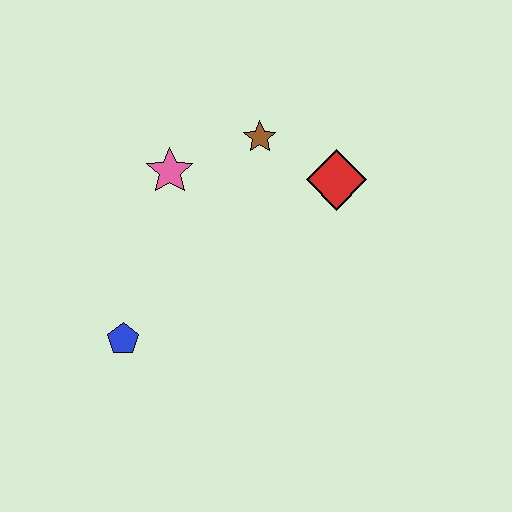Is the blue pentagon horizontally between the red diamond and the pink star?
No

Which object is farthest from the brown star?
The blue pentagon is farthest from the brown star.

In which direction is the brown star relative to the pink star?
The brown star is to the right of the pink star.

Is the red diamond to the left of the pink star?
No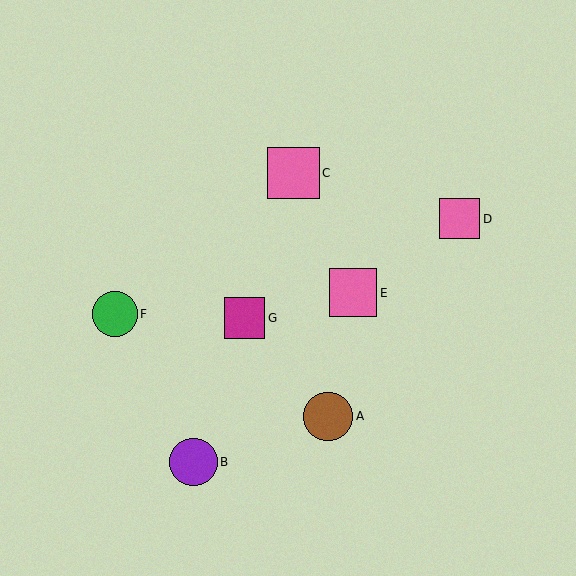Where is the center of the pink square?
The center of the pink square is at (294, 173).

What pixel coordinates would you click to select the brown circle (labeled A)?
Click at (328, 416) to select the brown circle A.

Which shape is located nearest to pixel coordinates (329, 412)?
The brown circle (labeled A) at (328, 416) is nearest to that location.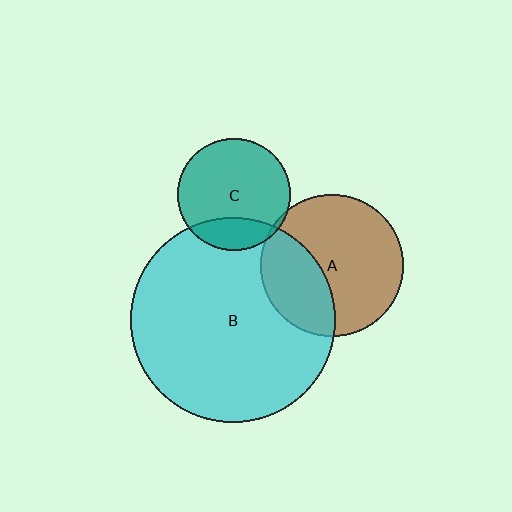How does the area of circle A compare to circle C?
Approximately 1.6 times.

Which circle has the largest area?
Circle B (cyan).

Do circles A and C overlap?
Yes.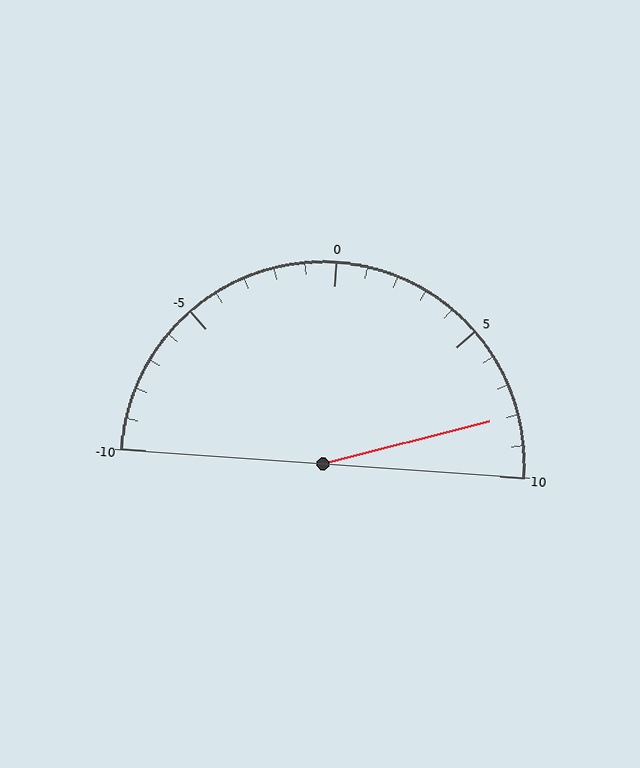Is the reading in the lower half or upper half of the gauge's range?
The reading is in the upper half of the range (-10 to 10).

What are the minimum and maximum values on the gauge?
The gauge ranges from -10 to 10.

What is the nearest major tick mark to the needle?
The nearest major tick mark is 10.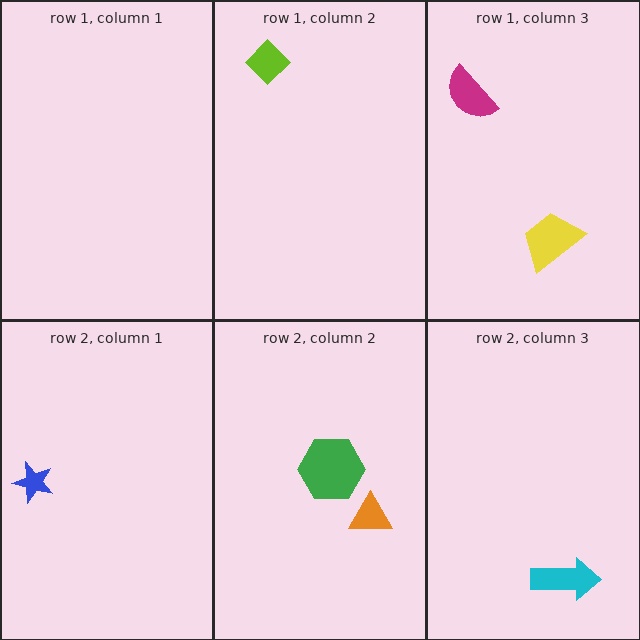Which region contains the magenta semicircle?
The row 1, column 3 region.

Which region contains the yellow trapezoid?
The row 1, column 3 region.